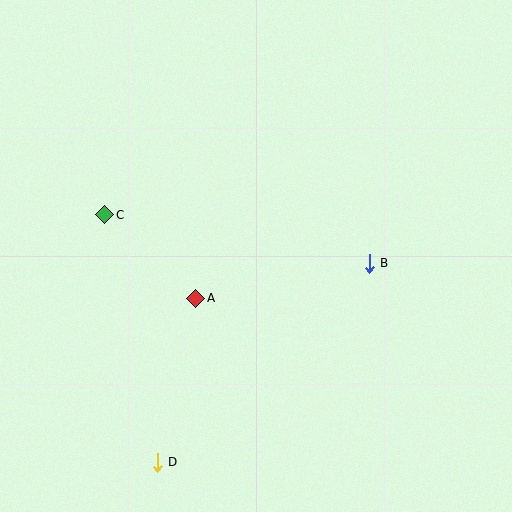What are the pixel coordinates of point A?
Point A is at (196, 298).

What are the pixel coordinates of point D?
Point D is at (157, 462).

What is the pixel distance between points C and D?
The distance between C and D is 253 pixels.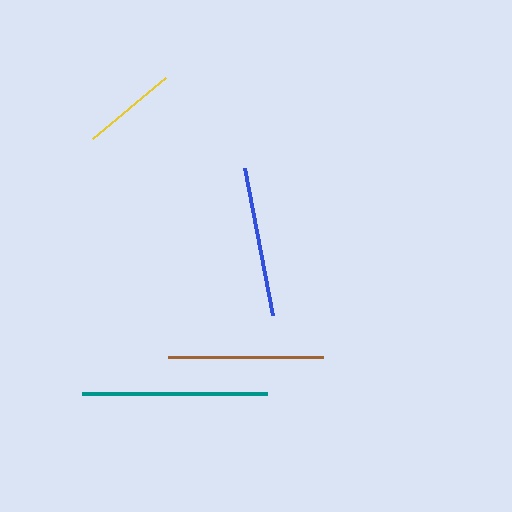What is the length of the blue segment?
The blue segment is approximately 150 pixels long.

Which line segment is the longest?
The teal line is the longest at approximately 185 pixels.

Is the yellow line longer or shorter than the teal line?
The teal line is longer than the yellow line.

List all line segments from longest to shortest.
From longest to shortest: teal, brown, blue, yellow.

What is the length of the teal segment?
The teal segment is approximately 185 pixels long.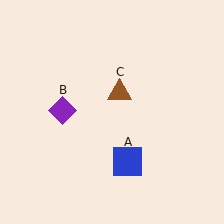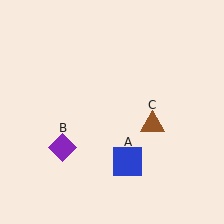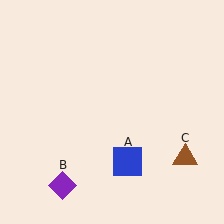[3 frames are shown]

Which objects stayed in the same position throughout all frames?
Blue square (object A) remained stationary.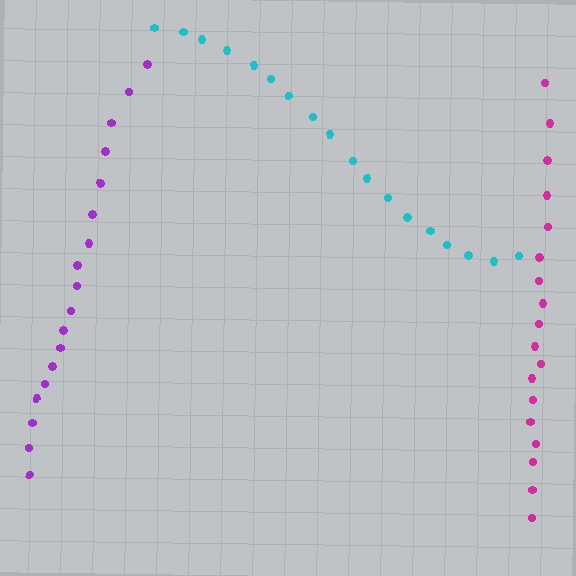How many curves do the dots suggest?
There are 3 distinct paths.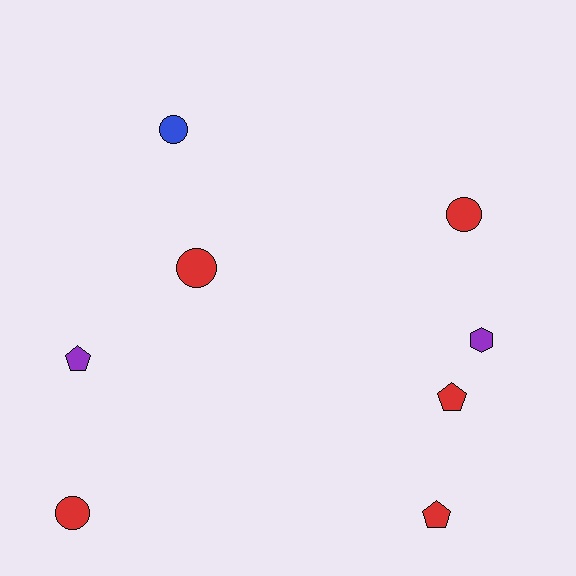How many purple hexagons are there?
There is 1 purple hexagon.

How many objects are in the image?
There are 8 objects.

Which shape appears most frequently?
Circle, with 4 objects.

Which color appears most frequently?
Red, with 5 objects.